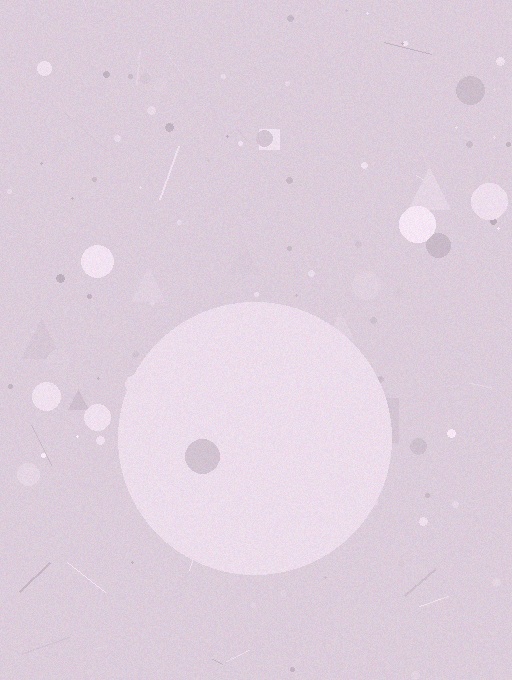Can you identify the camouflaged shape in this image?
The camouflaged shape is a circle.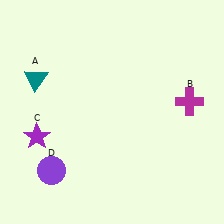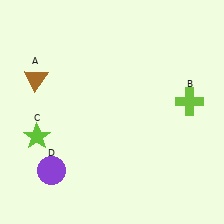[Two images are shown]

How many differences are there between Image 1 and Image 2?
There are 3 differences between the two images.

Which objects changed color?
A changed from teal to brown. B changed from magenta to lime. C changed from purple to lime.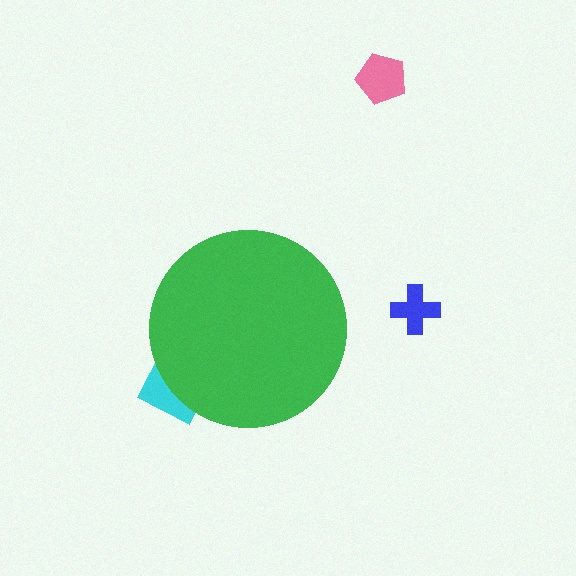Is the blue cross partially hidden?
No, the blue cross is fully visible.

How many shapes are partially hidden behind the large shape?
1 shape is partially hidden.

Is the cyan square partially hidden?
Yes, the cyan square is partially hidden behind the green circle.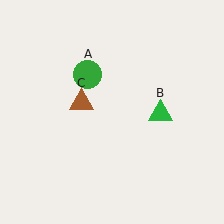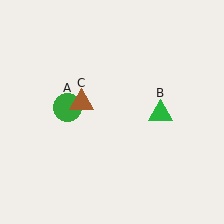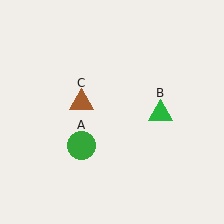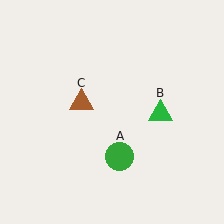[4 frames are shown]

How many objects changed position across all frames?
1 object changed position: green circle (object A).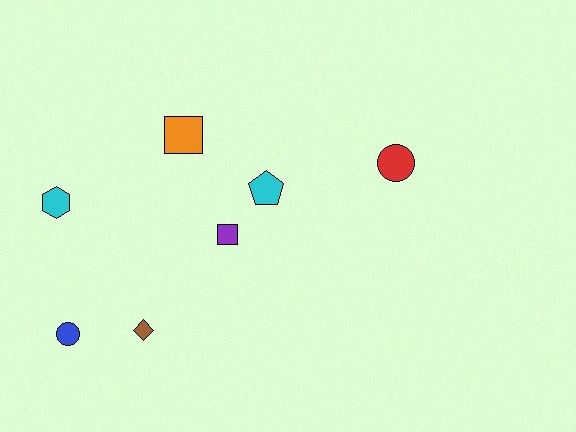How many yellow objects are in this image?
There are no yellow objects.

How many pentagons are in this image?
There is 1 pentagon.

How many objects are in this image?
There are 7 objects.